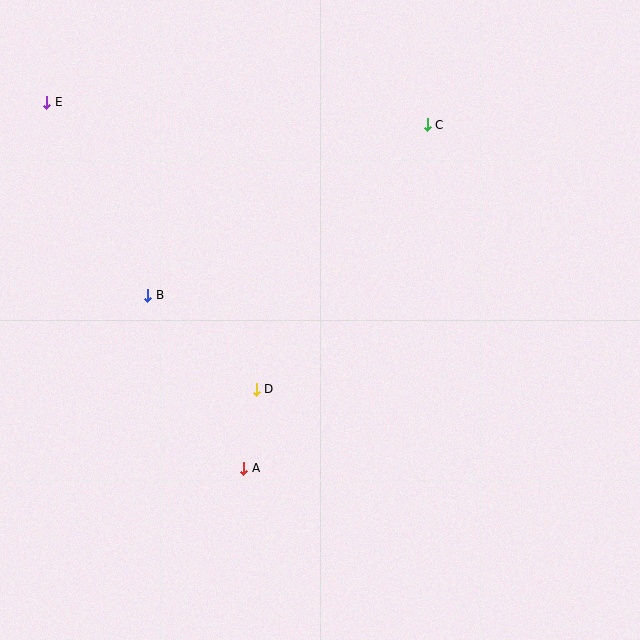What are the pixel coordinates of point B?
Point B is at (148, 295).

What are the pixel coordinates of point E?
Point E is at (47, 102).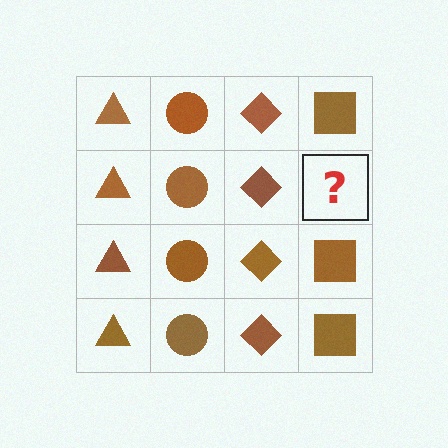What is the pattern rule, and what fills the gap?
The rule is that each column has a consistent shape. The gap should be filled with a brown square.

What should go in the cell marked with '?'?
The missing cell should contain a brown square.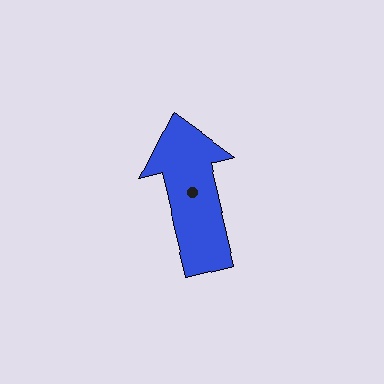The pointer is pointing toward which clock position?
Roughly 12 o'clock.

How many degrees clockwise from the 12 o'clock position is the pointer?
Approximately 346 degrees.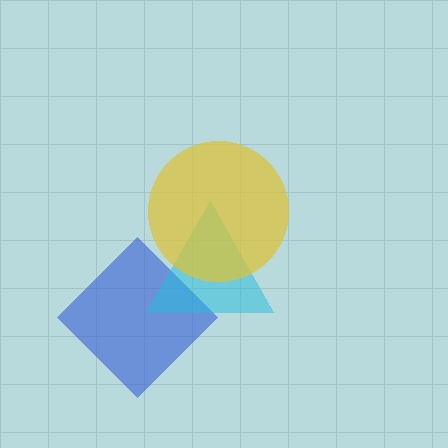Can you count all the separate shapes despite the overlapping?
Yes, there are 3 separate shapes.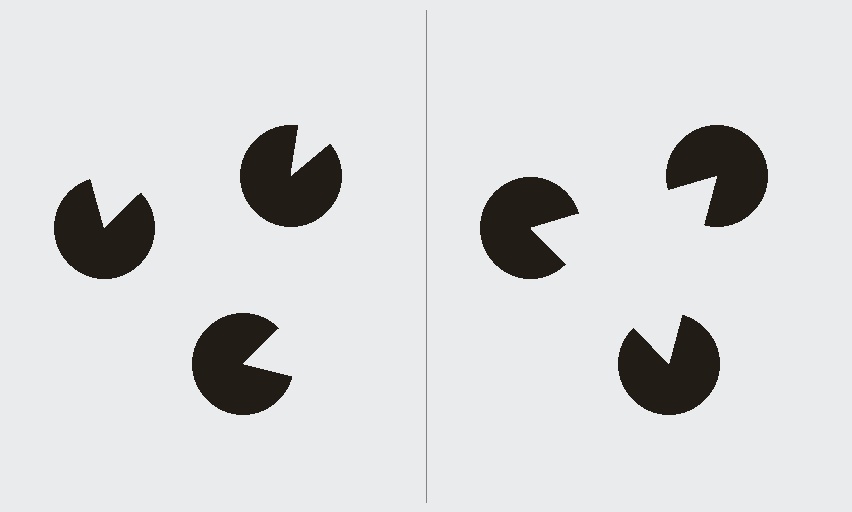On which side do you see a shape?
An illusory triangle appears on the right side. On the left side the wedge cuts are rotated, so no coherent shape forms.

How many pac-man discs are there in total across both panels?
6 — 3 on each side.